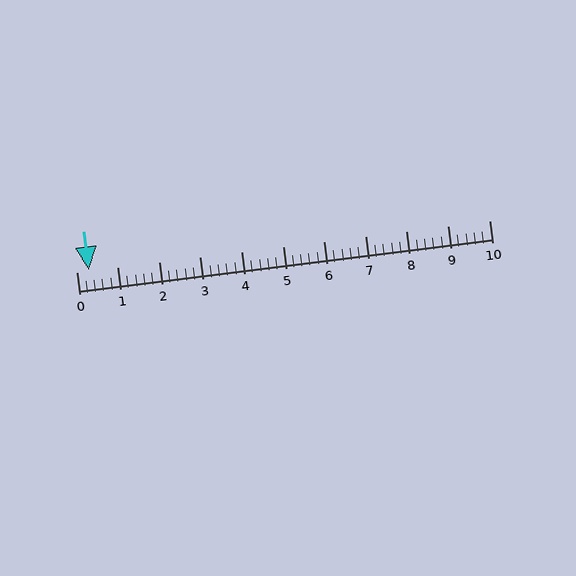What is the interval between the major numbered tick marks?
The major tick marks are spaced 1 units apart.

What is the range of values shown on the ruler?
The ruler shows values from 0 to 10.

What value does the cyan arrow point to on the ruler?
The cyan arrow points to approximately 0.3.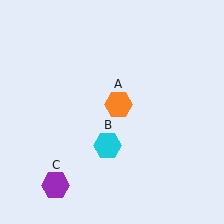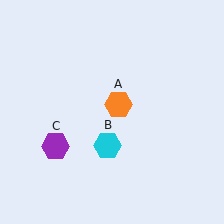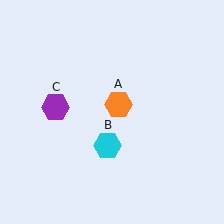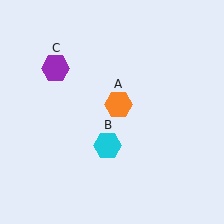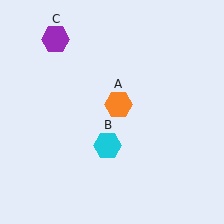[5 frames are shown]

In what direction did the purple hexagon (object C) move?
The purple hexagon (object C) moved up.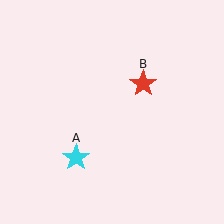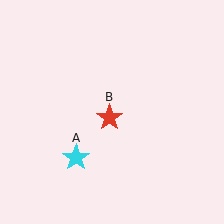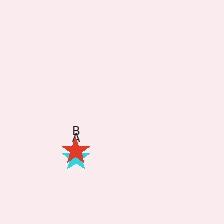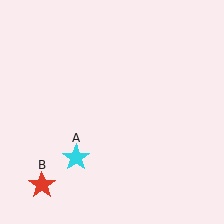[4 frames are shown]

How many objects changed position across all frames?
1 object changed position: red star (object B).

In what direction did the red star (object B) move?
The red star (object B) moved down and to the left.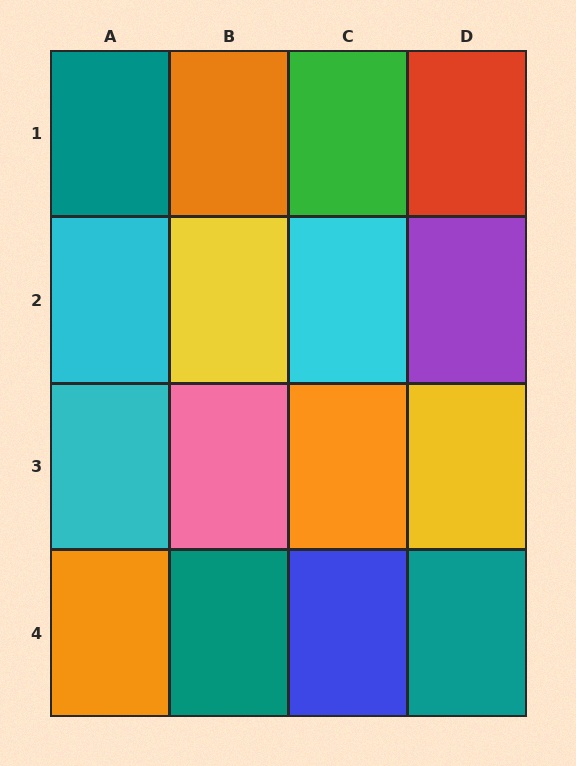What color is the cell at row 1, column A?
Teal.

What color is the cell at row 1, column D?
Red.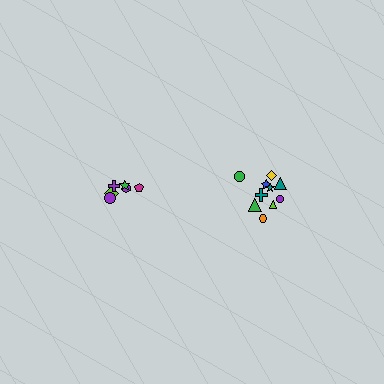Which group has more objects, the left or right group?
The right group.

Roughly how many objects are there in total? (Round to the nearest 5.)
Roughly 15 objects in total.